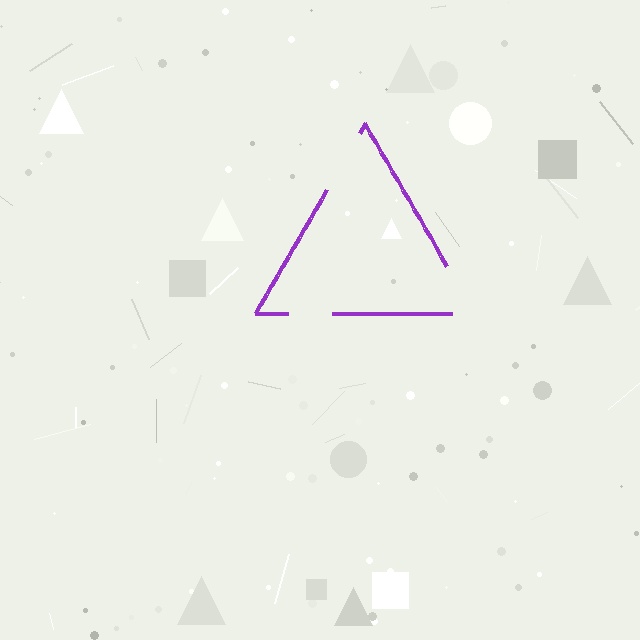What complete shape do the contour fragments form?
The contour fragments form a triangle.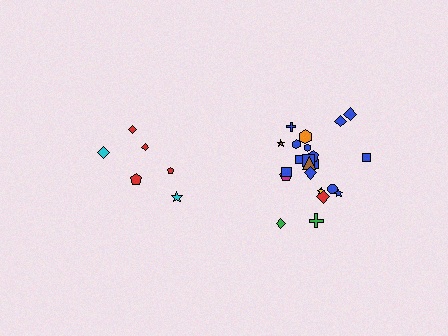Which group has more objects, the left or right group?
The right group.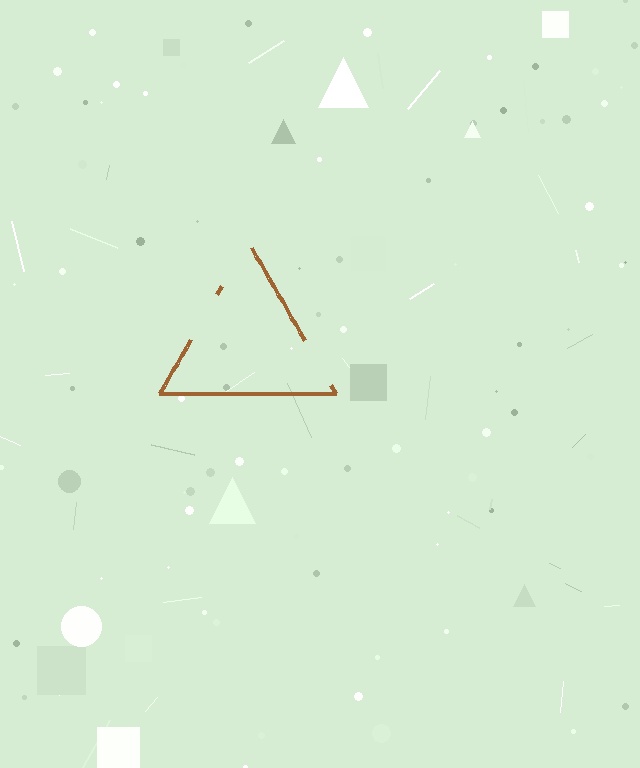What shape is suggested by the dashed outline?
The dashed outline suggests a triangle.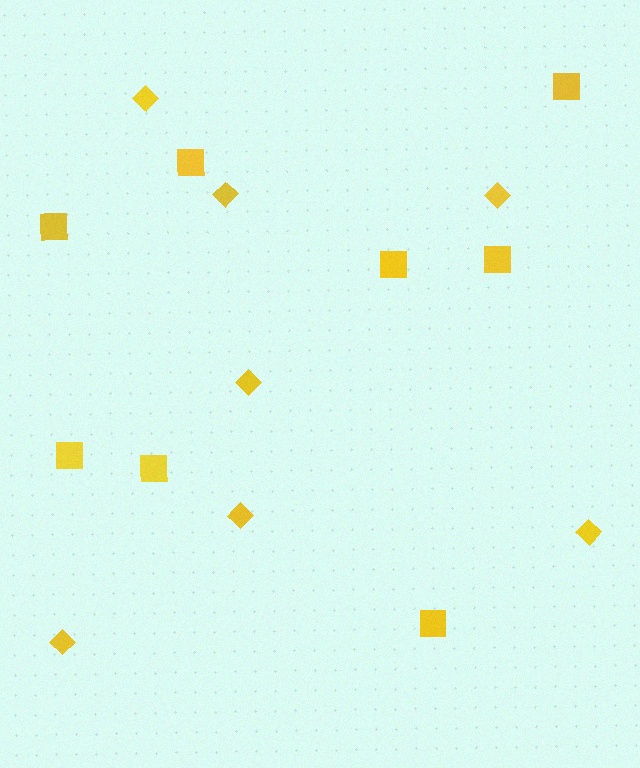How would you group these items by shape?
There are 2 groups: one group of diamonds (7) and one group of squares (8).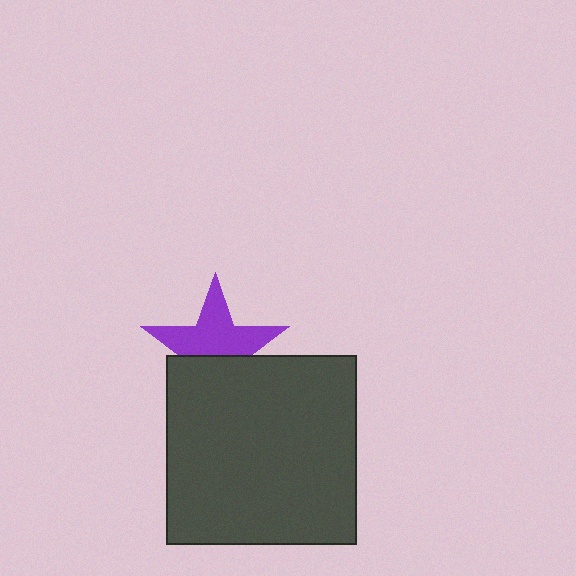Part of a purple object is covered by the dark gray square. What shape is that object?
It is a star.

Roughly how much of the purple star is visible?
About half of it is visible (roughly 60%).